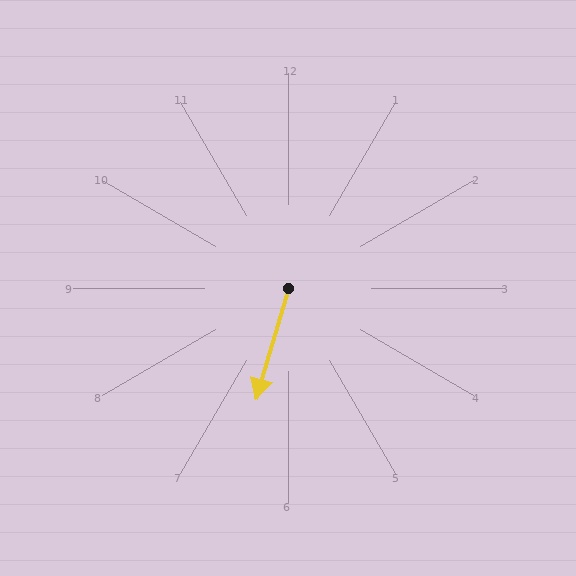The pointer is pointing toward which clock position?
Roughly 7 o'clock.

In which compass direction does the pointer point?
South.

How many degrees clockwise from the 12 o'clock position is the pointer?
Approximately 196 degrees.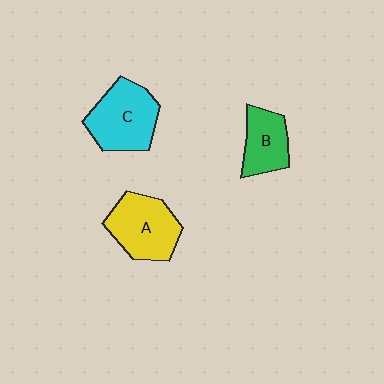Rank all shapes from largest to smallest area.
From largest to smallest: C (cyan), A (yellow), B (green).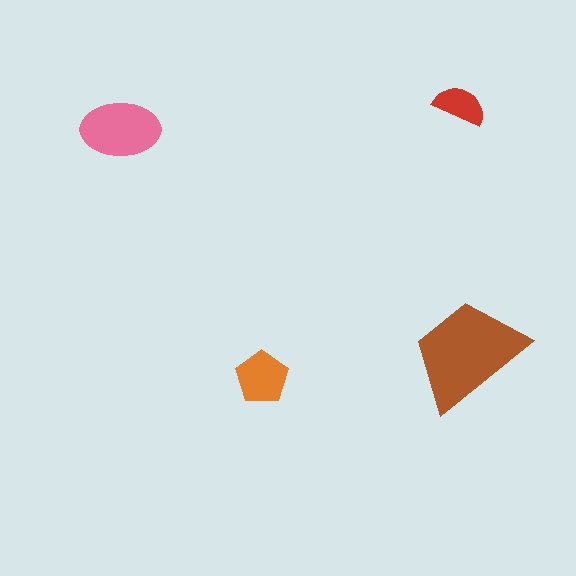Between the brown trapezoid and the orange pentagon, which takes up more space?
The brown trapezoid.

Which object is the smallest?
The red semicircle.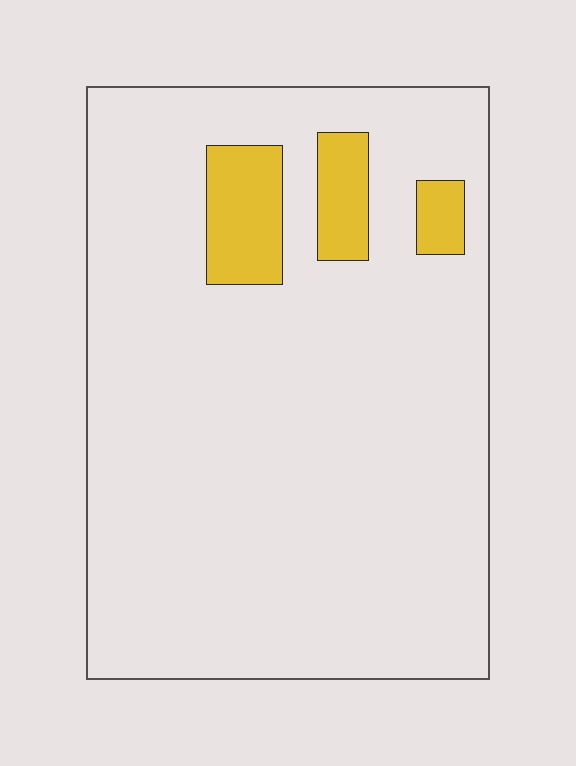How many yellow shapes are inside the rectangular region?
3.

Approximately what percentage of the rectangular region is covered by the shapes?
Approximately 10%.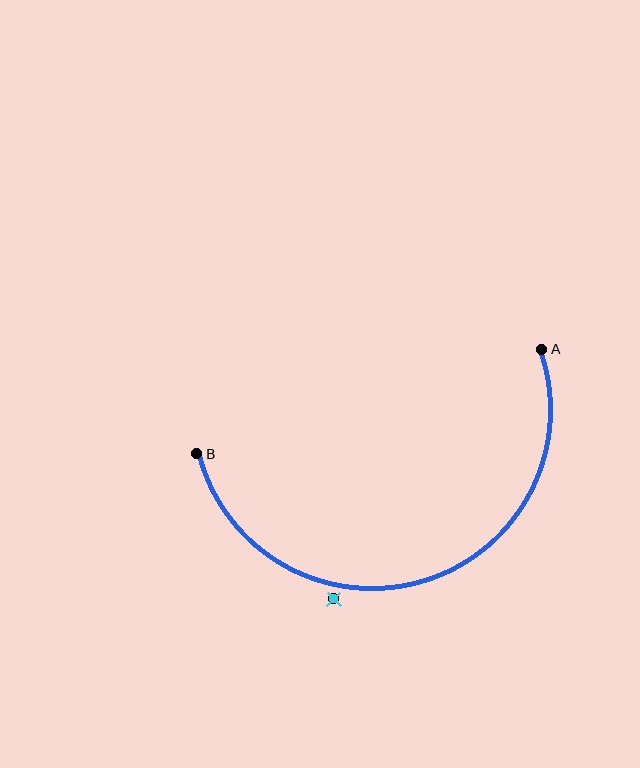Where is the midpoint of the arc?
The arc midpoint is the point on the curve farthest from the straight line joining A and B. It sits below that line.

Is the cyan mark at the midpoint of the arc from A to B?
No — the cyan mark does not lie on the arc at all. It sits slightly outside the curve.